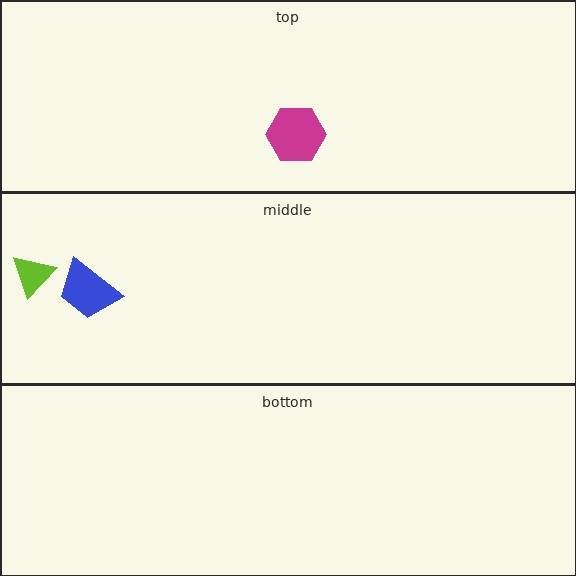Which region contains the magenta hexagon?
The top region.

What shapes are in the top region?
The magenta hexagon.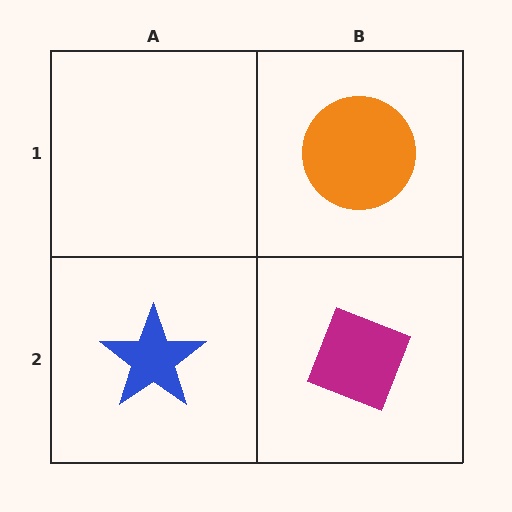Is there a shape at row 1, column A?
No, that cell is empty.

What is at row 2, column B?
A magenta diamond.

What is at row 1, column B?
An orange circle.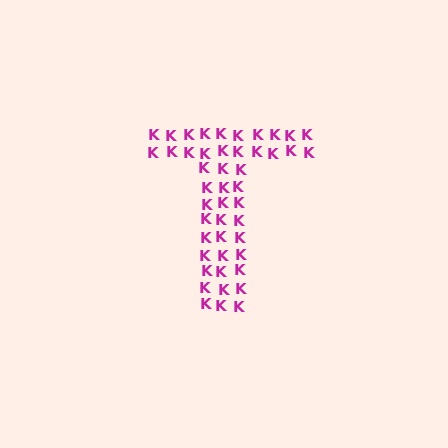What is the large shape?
The large shape is the letter T.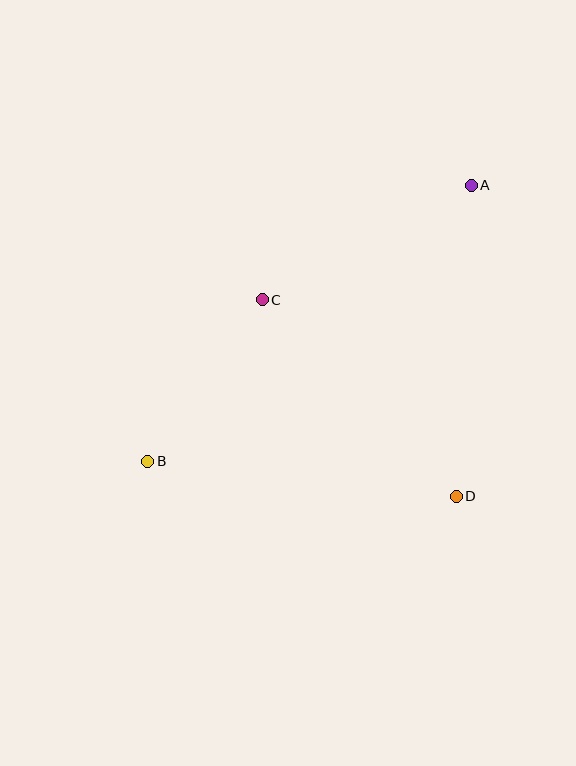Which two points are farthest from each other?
Points A and B are farthest from each other.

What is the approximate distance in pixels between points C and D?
The distance between C and D is approximately 276 pixels.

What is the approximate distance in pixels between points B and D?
The distance between B and D is approximately 310 pixels.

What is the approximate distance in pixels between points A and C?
The distance between A and C is approximately 238 pixels.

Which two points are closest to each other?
Points B and C are closest to each other.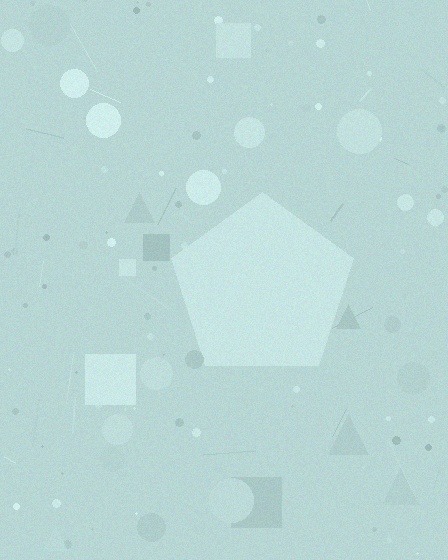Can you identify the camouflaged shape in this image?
The camouflaged shape is a pentagon.